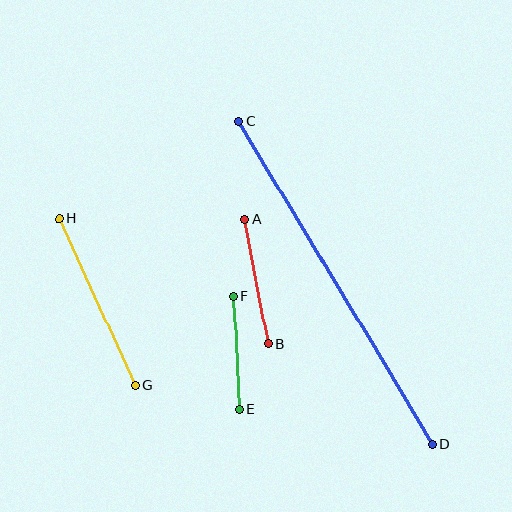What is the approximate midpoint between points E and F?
The midpoint is at approximately (236, 353) pixels.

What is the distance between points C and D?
The distance is approximately 376 pixels.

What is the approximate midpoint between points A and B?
The midpoint is at approximately (256, 281) pixels.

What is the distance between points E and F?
The distance is approximately 113 pixels.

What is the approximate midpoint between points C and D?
The midpoint is at approximately (336, 283) pixels.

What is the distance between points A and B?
The distance is approximately 126 pixels.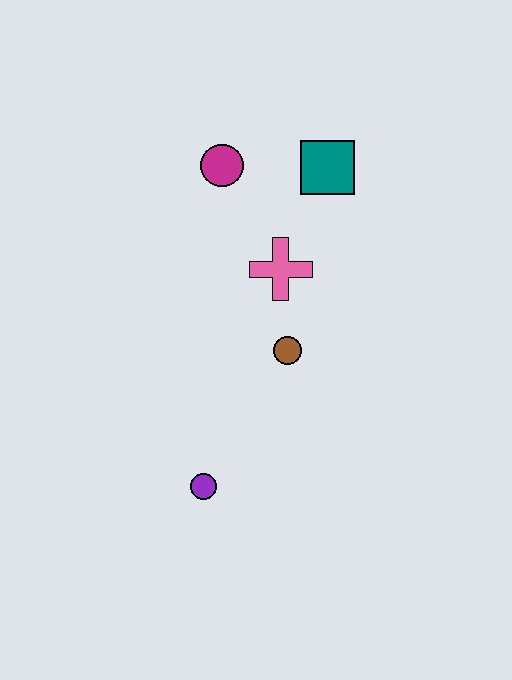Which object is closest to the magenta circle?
The teal square is closest to the magenta circle.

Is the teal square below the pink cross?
No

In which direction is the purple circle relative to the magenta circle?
The purple circle is below the magenta circle.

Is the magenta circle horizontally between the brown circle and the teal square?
No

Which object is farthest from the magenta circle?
The purple circle is farthest from the magenta circle.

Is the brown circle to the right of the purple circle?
Yes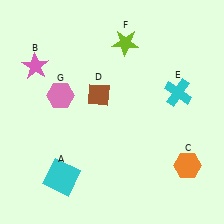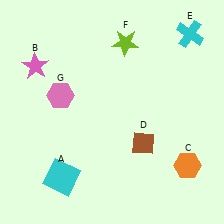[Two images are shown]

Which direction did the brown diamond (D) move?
The brown diamond (D) moved down.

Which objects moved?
The objects that moved are: the brown diamond (D), the cyan cross (E).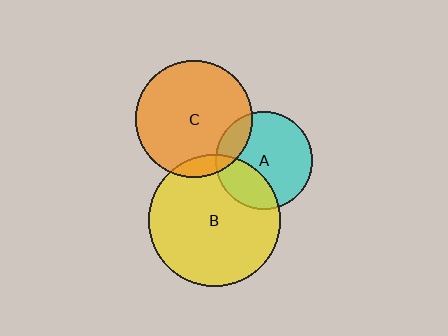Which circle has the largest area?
Circle B (yellow).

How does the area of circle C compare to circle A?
Approximately 1.4 times.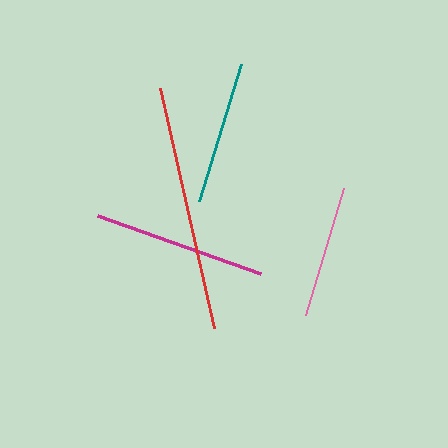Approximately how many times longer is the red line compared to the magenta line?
The red line is approximately 1.4 times the length of the magenta line.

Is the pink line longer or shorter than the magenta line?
The magenta line is longer than the pink line.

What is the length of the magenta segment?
The magenta segment is approximately 173 pixels long.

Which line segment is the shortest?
The pink line is the shortest at approximately 133 pixels.